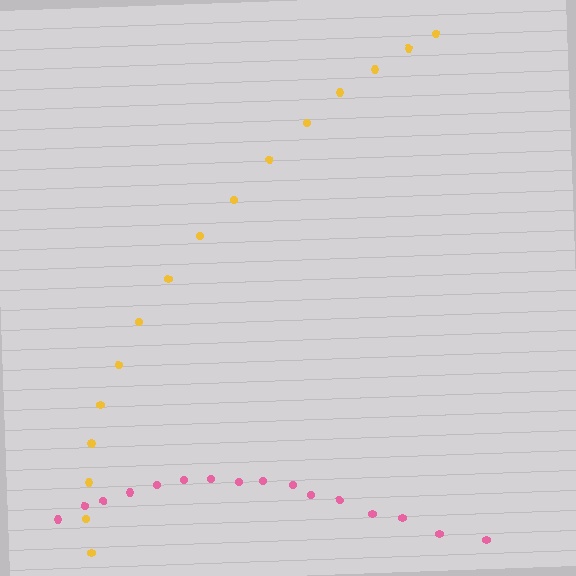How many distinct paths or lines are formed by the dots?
There are 2 distinct paths.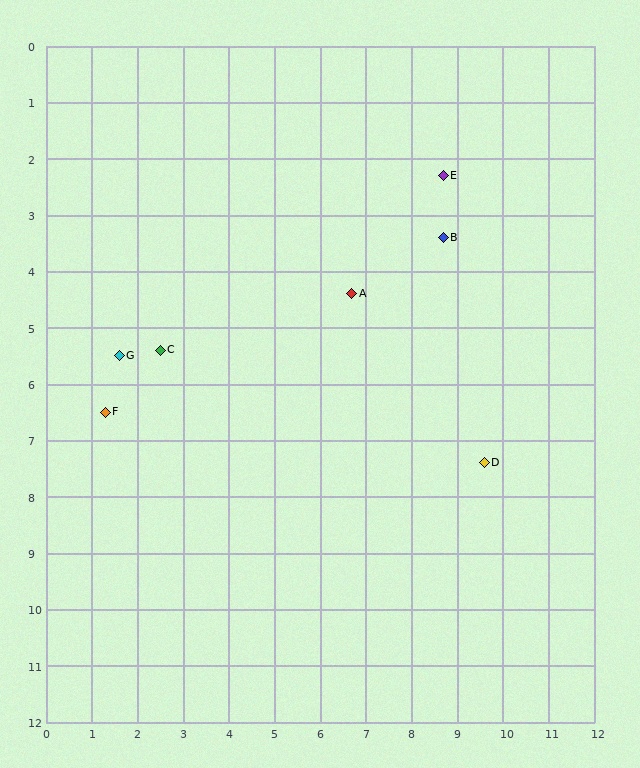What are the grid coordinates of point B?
Point B is at approximately (8.7, 3.4).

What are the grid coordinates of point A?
Point A is at approximately (6.7, 4.4).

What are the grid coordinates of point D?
Point D is at approximately (9.6, 7.4).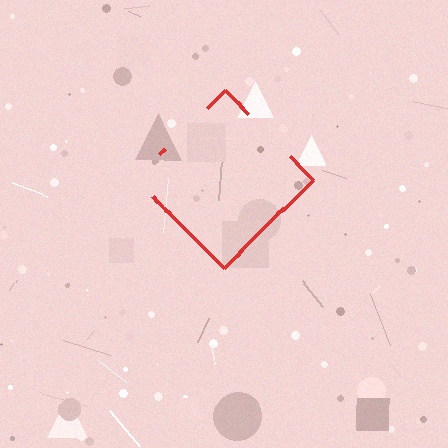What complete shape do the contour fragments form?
The contour fragments form a diamond.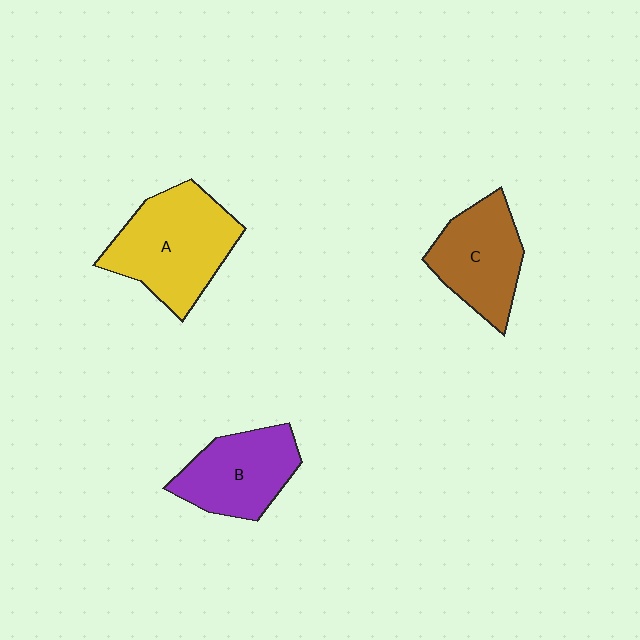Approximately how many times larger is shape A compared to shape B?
Approximately 1.3 times.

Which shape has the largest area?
Shape A (yellow).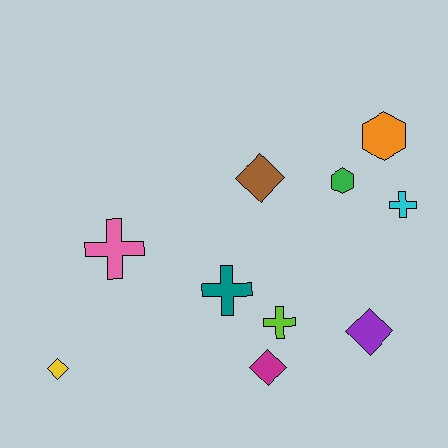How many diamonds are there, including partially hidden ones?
There are 4 diamonds.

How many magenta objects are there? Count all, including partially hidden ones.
There is 1 magenta object.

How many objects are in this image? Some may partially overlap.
There are 10 objects.